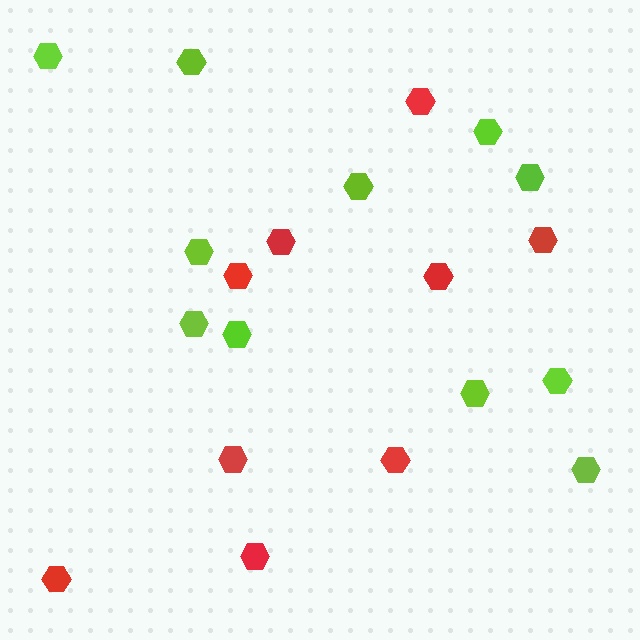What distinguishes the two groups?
There are 2 groups: one group of red hexagons (9) and one group of lime hexagons (11).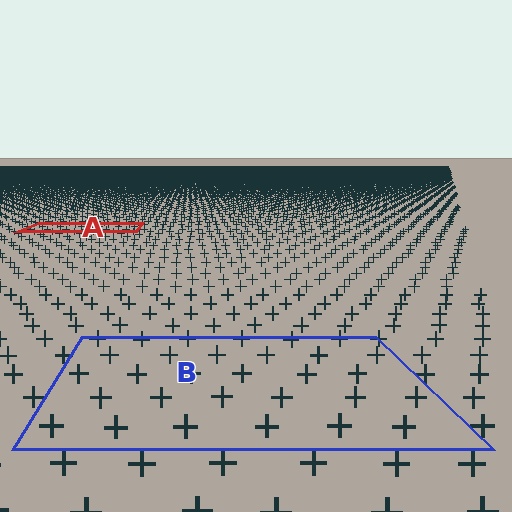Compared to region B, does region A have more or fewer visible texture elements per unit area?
Region A has more texture elements per unit area — they are packed more densely because it is farther away.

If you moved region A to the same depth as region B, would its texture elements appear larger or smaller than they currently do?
They would appear larger. At a closer depth, the same texture elements are projected at a bigger on-screen size.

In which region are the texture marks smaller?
The texture marks are smaller in region A, because it is farther away.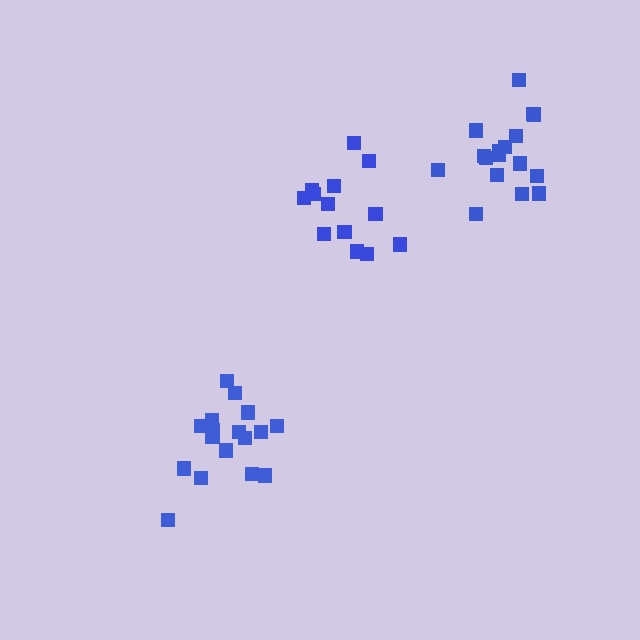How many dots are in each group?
Group 1: 17 dots, Group 2: 13 dots, Group 3: 17 dots (47 total).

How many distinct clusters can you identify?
There are 3 distinct clusters.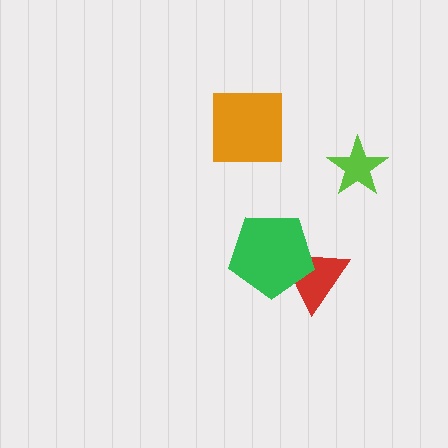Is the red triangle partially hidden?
Yes, it is partially covered by another shape.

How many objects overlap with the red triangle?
1 object overlaps with the red triangle.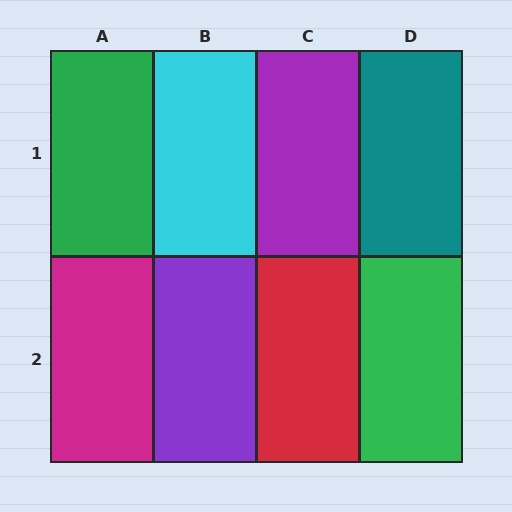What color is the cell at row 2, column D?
Green.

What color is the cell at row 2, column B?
Purple.